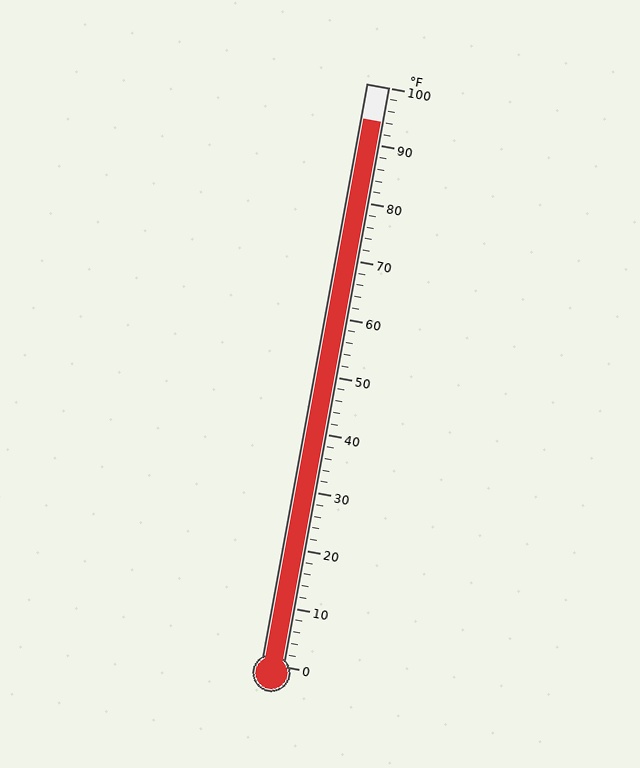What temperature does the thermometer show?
The thermometer shows approximately 94°F.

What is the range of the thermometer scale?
The thermometer scale ranges from 0°F to 100°F.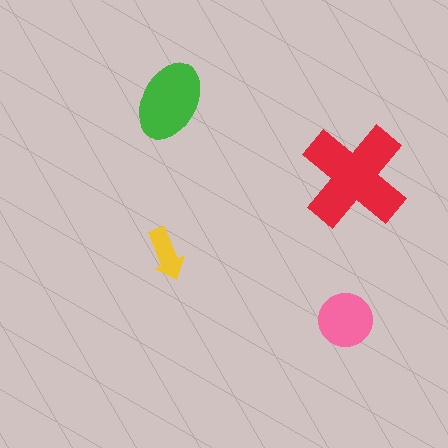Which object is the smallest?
The yellow arrow.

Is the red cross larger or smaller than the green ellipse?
Larger.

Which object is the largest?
The red cross.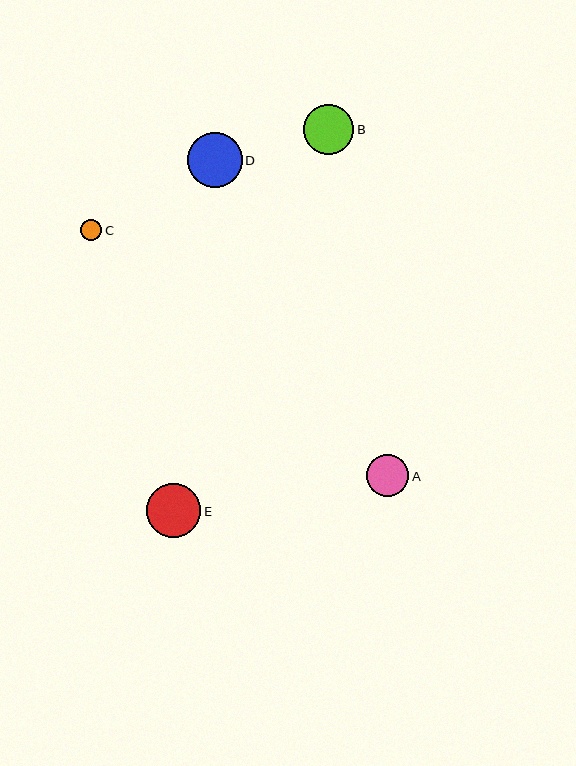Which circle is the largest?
Circle D is the largest with a size of approximately 55 pixels.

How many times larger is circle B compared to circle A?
Circle B is approximately 1.2 times the size of circle A.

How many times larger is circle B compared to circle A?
Circle B is approximately 1.2 times the size of circle A.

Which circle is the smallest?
Circle C is the smallest with a size of approximately 21 pixels.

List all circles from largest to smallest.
From largest to smallest: D, E, B, A, C.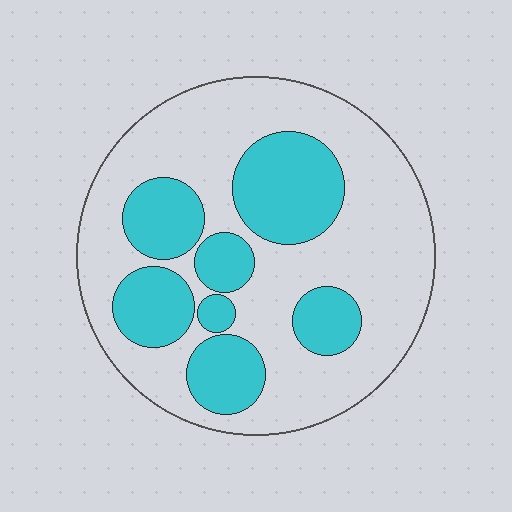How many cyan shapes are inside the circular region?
7.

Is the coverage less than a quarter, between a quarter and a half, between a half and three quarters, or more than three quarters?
Between a quarter and a half.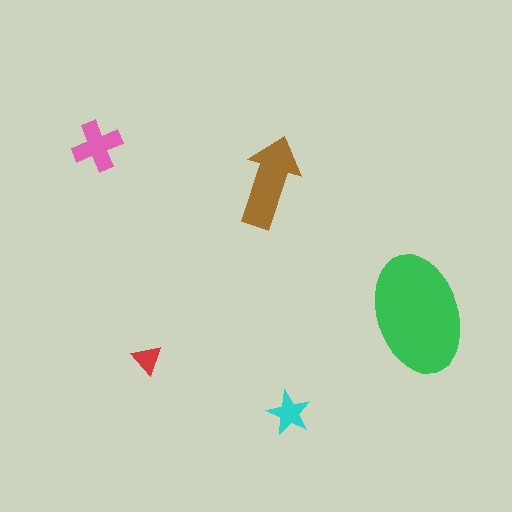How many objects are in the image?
There are 5 objects in the image.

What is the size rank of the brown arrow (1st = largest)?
2nd.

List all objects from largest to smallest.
The green ellipse, the brown arrow, the pink cross, the cyan star, the red triangle.